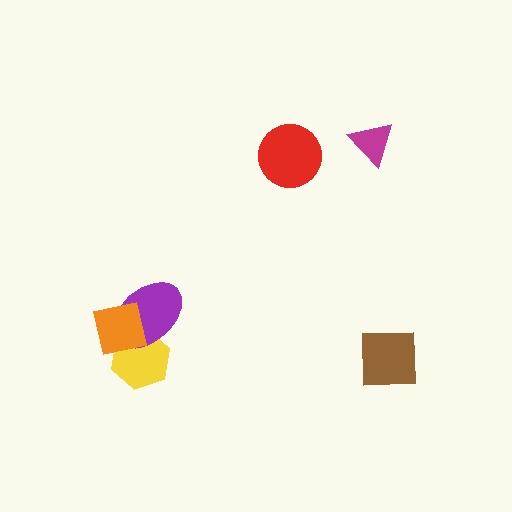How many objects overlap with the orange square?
2 objects overlap with the orange square.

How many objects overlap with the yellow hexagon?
2 objects overlap with the yellow hexagon.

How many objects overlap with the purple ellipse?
2 objects overlap with the purple ellipse.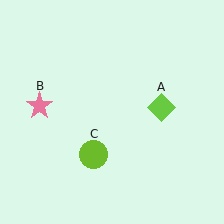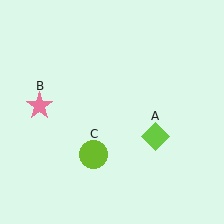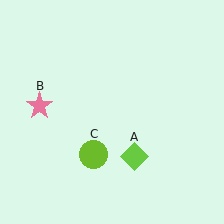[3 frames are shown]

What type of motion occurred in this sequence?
The lime diamond (object A) rotated clockwise around the center of the scene.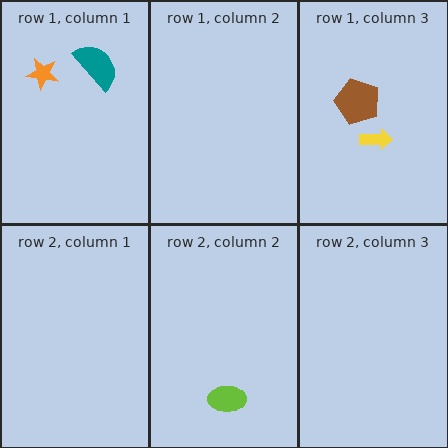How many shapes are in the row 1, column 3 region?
2.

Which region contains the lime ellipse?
The row 2, column 2 region.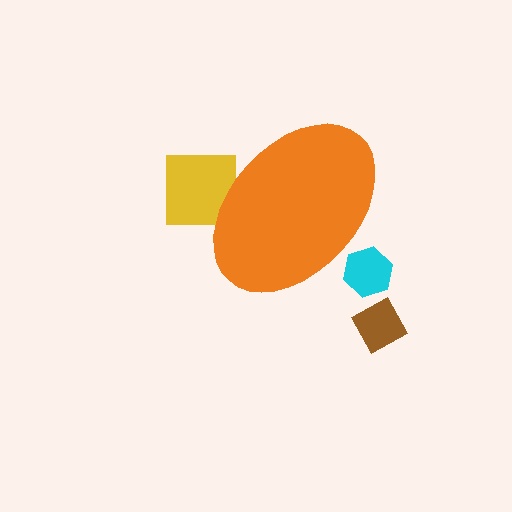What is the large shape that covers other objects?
An orange ellipse.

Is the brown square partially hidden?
No, the brown square is fully visible.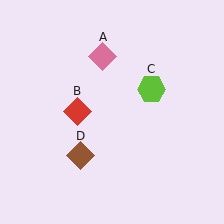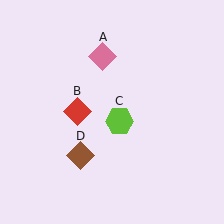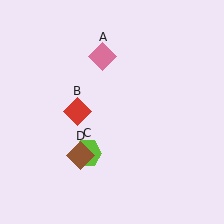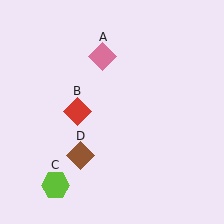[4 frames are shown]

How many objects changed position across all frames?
1 object changed position: lime hexagon (object C).